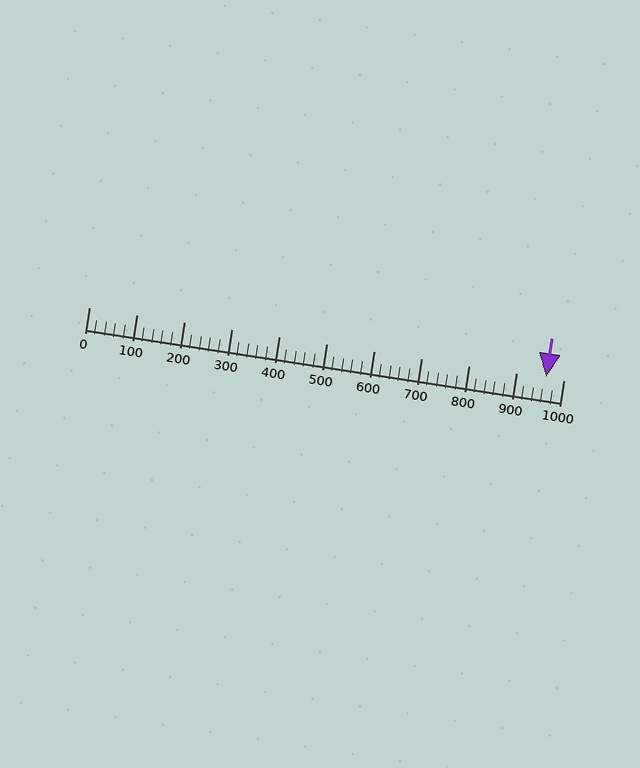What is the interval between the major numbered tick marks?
The major tick marks are spaced 100 units apart.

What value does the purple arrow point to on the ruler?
The purple arrow points to approximately 963.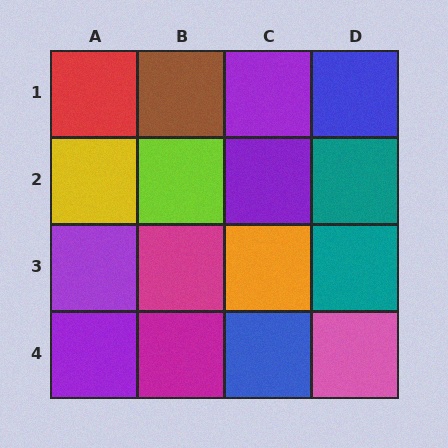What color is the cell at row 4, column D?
Pink.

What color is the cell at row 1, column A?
Red.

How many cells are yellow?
1 cell is yellow.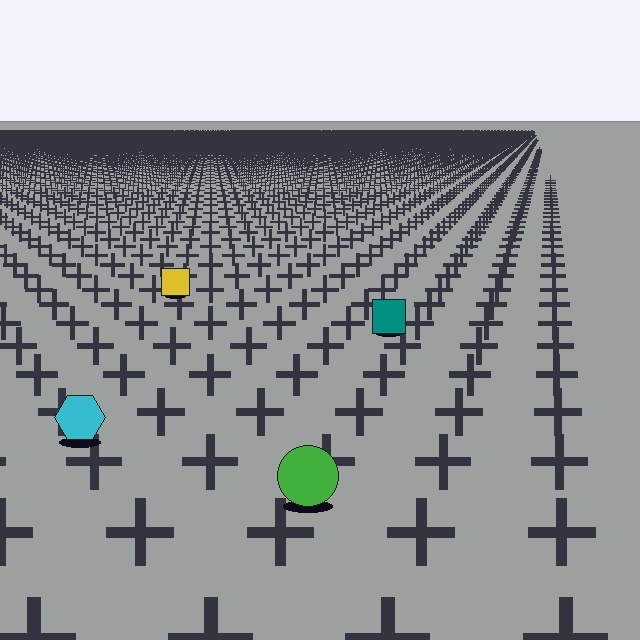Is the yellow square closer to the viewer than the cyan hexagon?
No. The cyan hexagon is closer — you can tell from the texture gradient: the ground texture is coarser near it.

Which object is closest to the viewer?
The green circle is closest. The texture marks near it are larger and more spread out.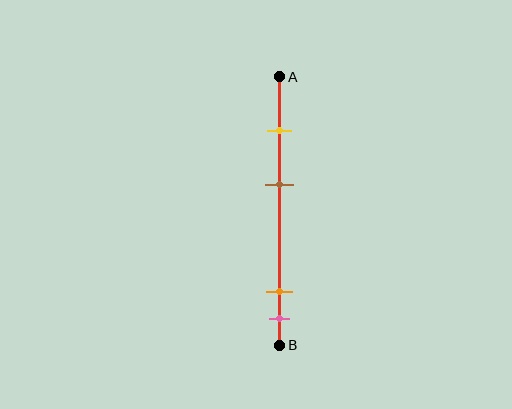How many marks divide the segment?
There are 4 marks dividing the segment.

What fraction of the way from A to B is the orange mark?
The orange mark is approximately 80% (0.8) of the way from A to B.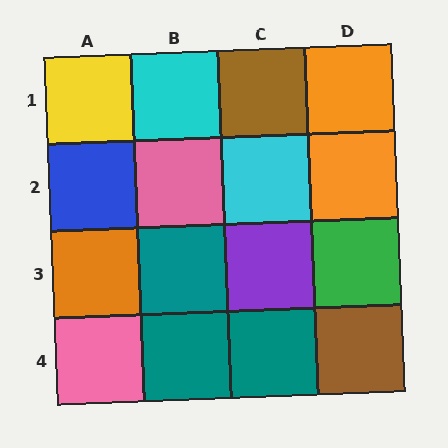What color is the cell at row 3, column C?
Purple.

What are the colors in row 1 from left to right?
Yellow, cyan, brown, orange.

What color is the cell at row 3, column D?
Green.